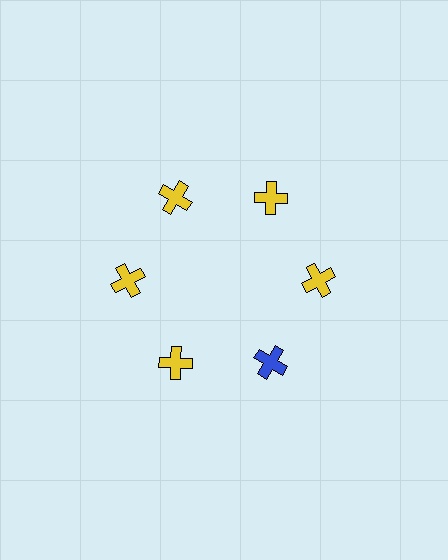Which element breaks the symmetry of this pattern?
The blue cross at roughly the 5 o'clock position breaks the symmetry. All other shapes are yellow crosses.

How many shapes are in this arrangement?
There are 6 shapes arranged in a ring pattern.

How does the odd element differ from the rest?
It has a different color: blue instead of yellow.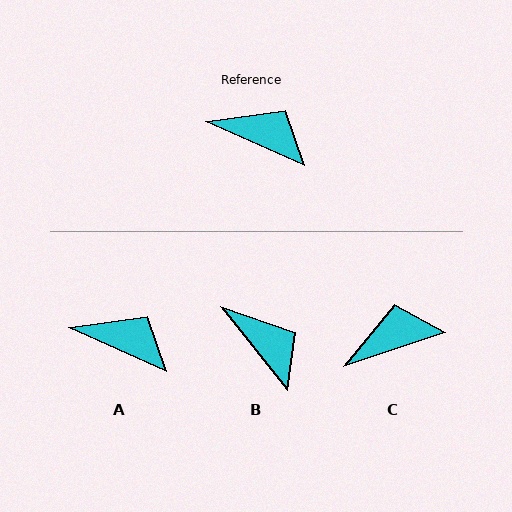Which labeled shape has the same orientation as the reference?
A.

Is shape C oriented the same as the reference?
No, it is off by about 43 degrees.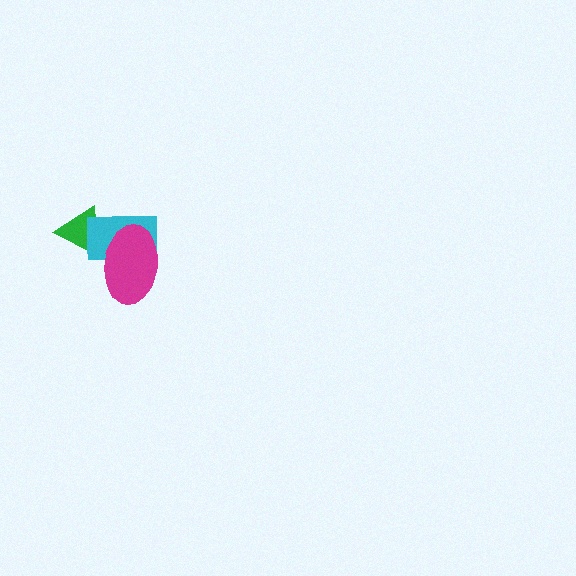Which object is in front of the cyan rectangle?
The magenta ellipse is in front of the cyan rectangle.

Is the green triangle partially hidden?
Yes, it is partially covered by another shape.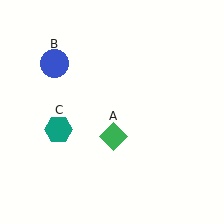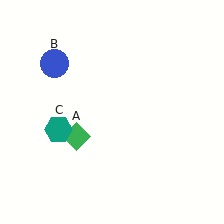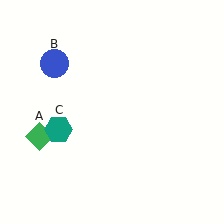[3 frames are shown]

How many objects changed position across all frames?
1 object changed position: green diamond (object A).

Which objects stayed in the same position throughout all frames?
Blue circle (object B) and teal hexagon (object C) remained stationary.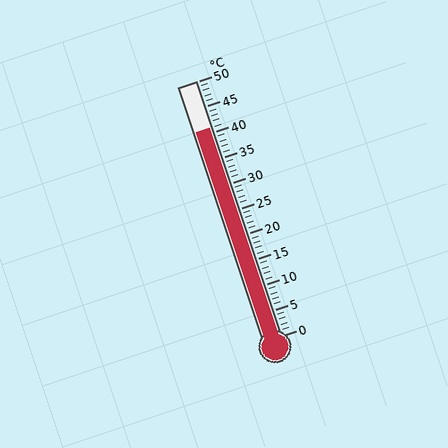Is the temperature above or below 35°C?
The temperature is above 35°C.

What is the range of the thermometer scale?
The thermometer scale ranges from 0°C to 50°C.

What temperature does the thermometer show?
The thermometer shows approximately 41°C.